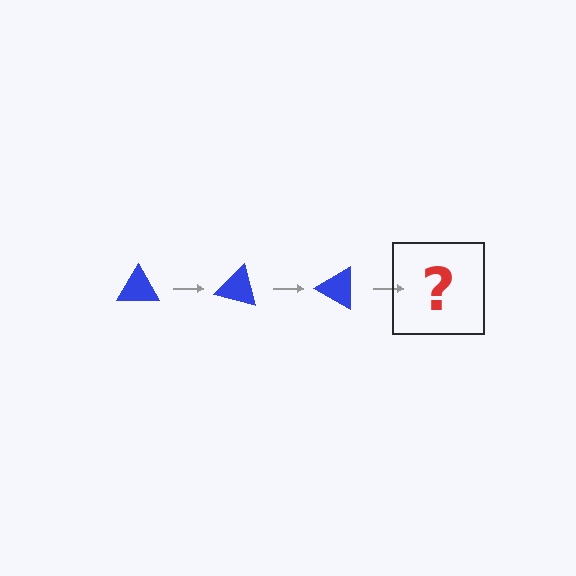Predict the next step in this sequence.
The next step is a blue triangle rotated 45 degrees.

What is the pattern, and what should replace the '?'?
The pattern is that the triangle rotates 15 degrees each step. The '?' should be a blue triangle rotated 45 degrees.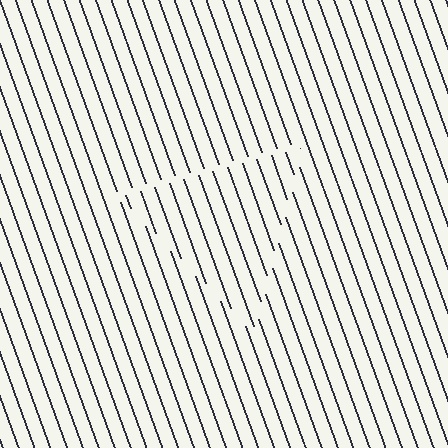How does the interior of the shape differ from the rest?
The interior of the shape contains the same grating, shifted by half a period — the contour is defined by the phase discontinuity where line-ends from the inner and outer gratings abut.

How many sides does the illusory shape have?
3 sides — the line-ends trace a triangle.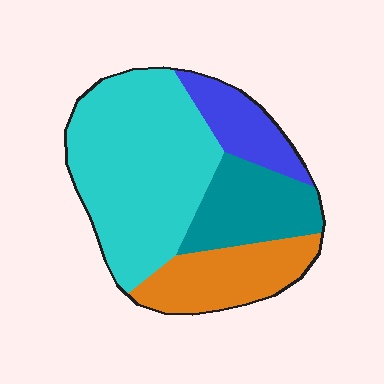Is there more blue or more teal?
Teal.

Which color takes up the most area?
Cyan, at roughly 50%.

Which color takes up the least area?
Blue, at roughly 15%.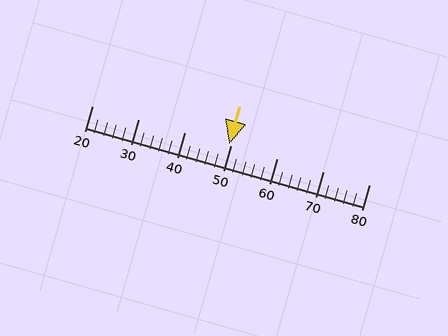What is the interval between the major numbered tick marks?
The major tick marks are spaced 10 units apart.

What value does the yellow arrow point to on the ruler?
The yellow arrow points to approximately 50.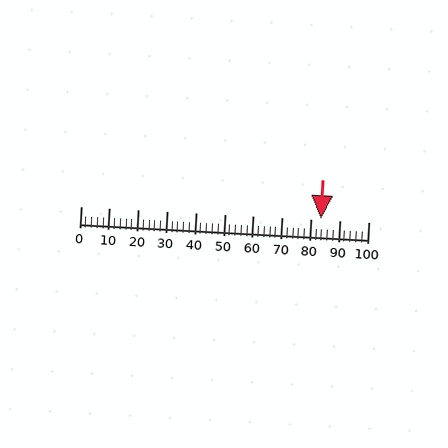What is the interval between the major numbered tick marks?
The major tick marks are spaced 10 units apart.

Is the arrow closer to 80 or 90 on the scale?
The arrow is closer to 80.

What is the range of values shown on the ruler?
The ruler shows values from 0 to 100.